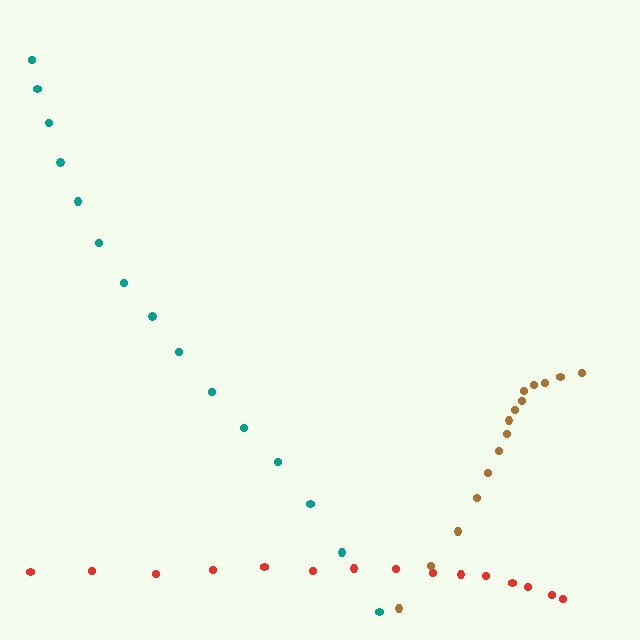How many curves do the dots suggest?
There are 3 distinct paths.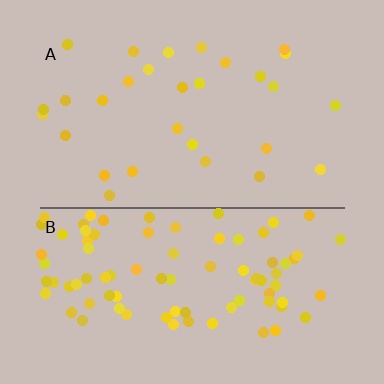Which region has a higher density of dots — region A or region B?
B (the bottom).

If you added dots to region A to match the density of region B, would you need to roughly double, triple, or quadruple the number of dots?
Approximately triple.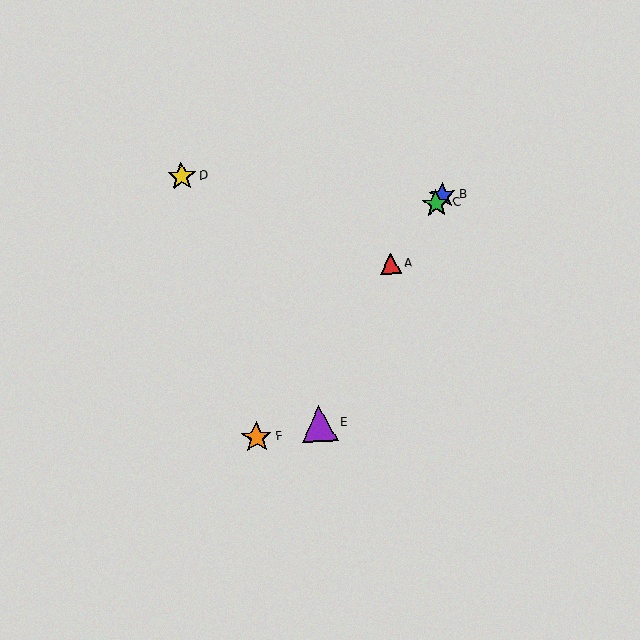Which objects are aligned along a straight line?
Objects A, B, C, F are aligned along a straight line.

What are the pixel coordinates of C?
Object C is at (436, 204).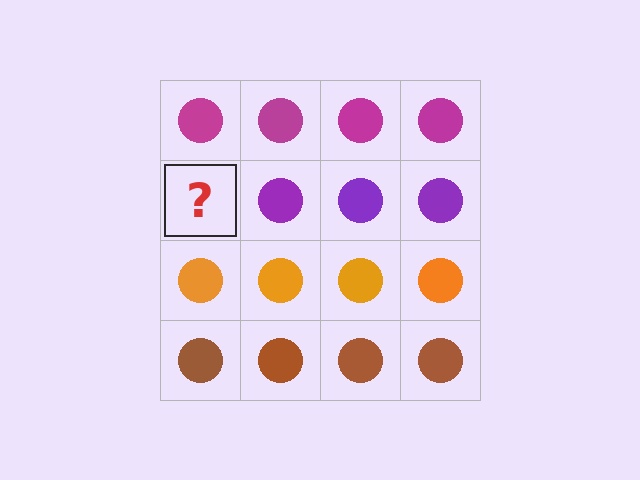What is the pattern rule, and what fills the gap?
The rule is that each row has a consistent color. The gap should be filled with a purple circle.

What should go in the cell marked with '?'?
The missing cell should contain a purple circle.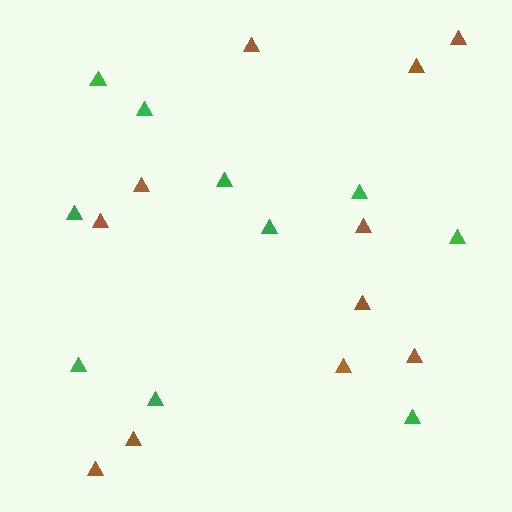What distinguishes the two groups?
There are 2 groups: one group of green triangles (10) and one group of brown triangles (11).